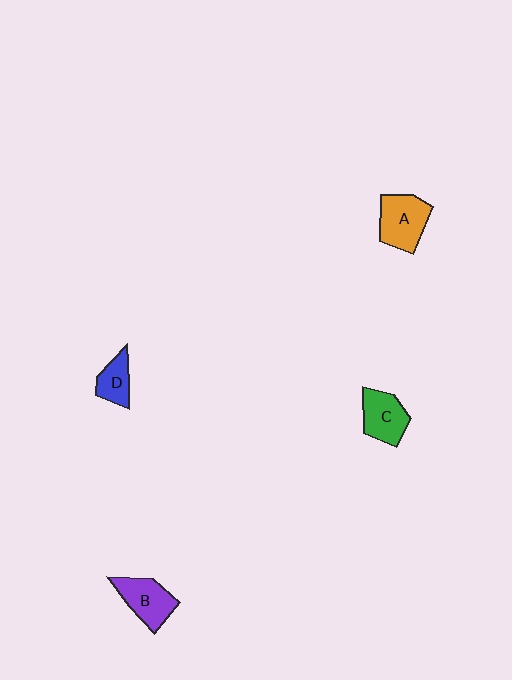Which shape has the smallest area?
Shape D (blue).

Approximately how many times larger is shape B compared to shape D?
Approximately 1.5 times.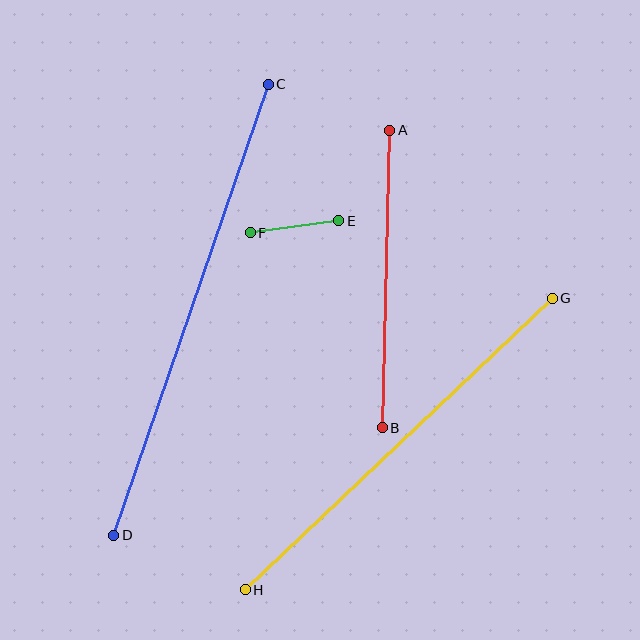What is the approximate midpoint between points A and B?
The midpoint is at approximately (386, 279) pixels.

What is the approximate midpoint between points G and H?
The midpoint is at approximately (399, 444) pixels.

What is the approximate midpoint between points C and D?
The midpoint is at approximately (191, 310) pixels.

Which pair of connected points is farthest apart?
Points C and D are farthest apart.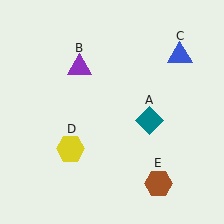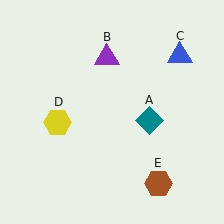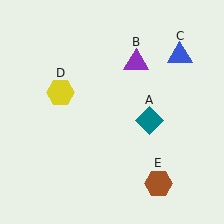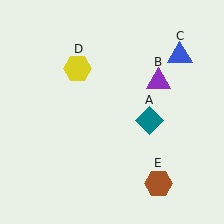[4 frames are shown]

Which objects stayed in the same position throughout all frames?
Teal diamond (object A) and blue triangle (object C) and brown hexagon (object E) remained stationary.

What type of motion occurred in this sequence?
The purple triangle (object B), yellow hexagon (object D) rotated clockwise around the center of the scene.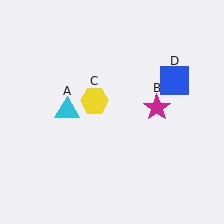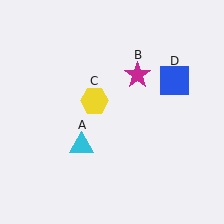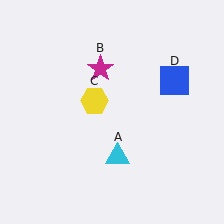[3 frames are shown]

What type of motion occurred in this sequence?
The cyan triangle (object A), magenta star (object B) rotated counterclockwise around the center of the scene.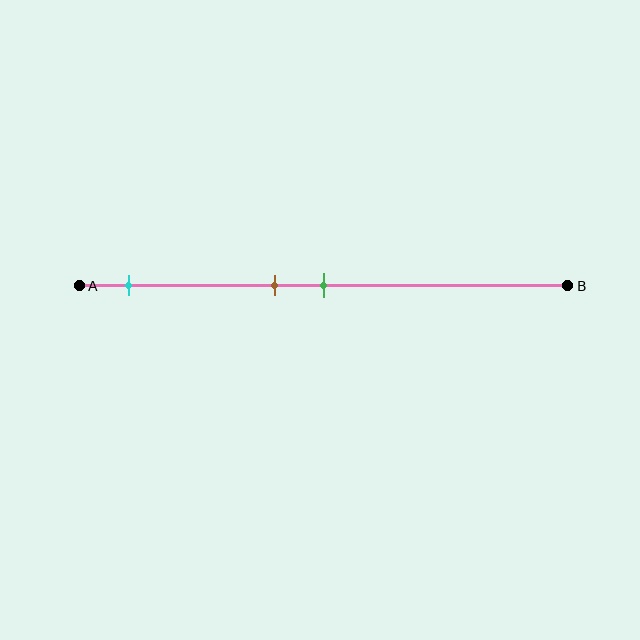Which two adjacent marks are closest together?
The brown and green marks are the closest adjacent pair.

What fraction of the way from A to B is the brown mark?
The brown mark is approximately 40% (0.4) of the way from A to B.